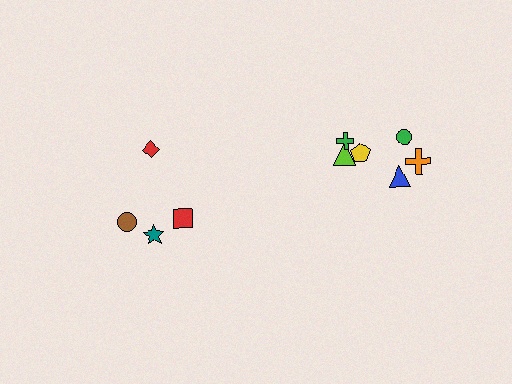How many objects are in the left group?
There are 4 objects.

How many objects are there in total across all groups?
There are 10 objects.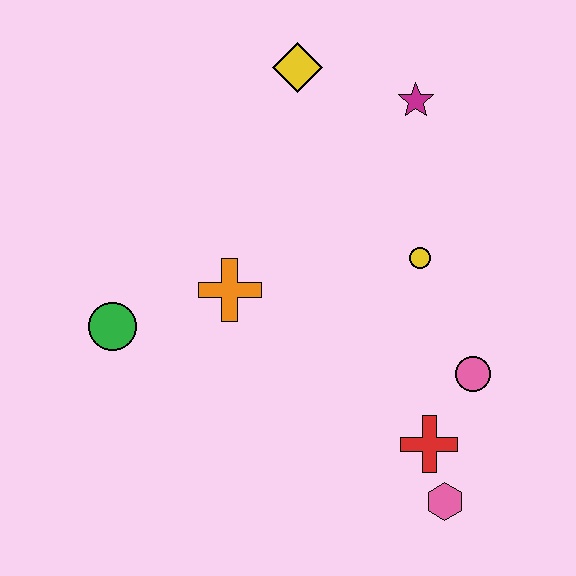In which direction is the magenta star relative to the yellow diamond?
The magenta star is to the right of the yellow diamond.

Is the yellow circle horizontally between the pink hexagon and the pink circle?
No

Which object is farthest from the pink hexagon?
The yellow diamond is farthest from the pink hexagon.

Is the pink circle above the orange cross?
No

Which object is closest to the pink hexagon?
The red cross is closest to the pink hexagon.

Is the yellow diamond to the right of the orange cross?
Yes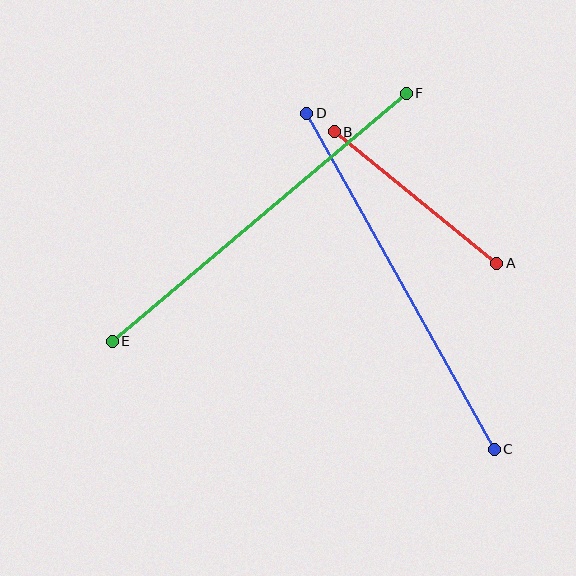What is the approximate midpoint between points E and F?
The midpoint is at approximately (259, 217) pixels.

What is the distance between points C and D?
The distance is approximately 385 pixels.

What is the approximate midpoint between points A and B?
The midpoint is at approximately (416, 198) pixels.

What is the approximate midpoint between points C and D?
The midpoint is at approximately (400, 281) pixels.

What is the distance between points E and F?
The distance is approximately 385 pixels.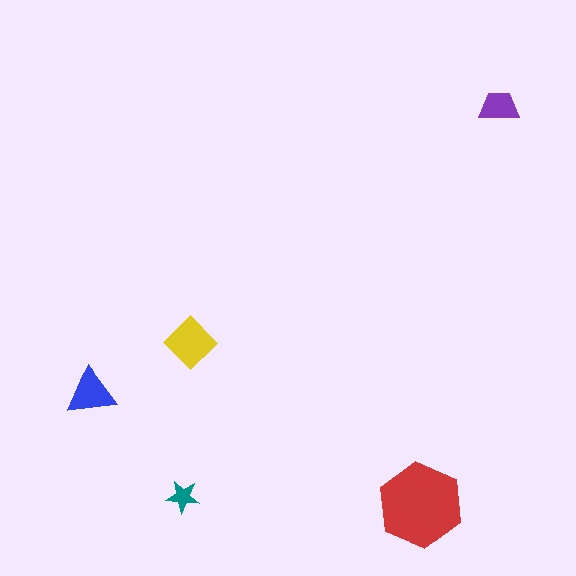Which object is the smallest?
The teal star.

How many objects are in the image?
There are 5 objects in the image.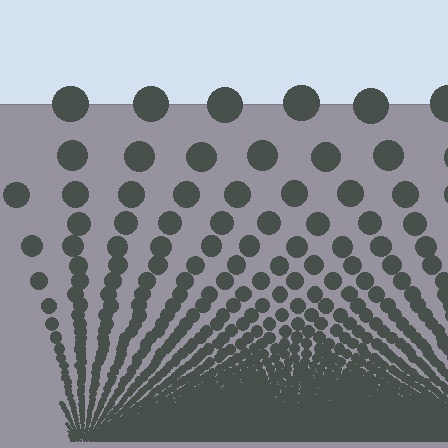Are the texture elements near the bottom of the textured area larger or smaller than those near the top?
Smaller. The gradient is inverted — elements near the bottom are smaller and denser.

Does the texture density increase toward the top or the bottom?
Density increases toward the bottom.